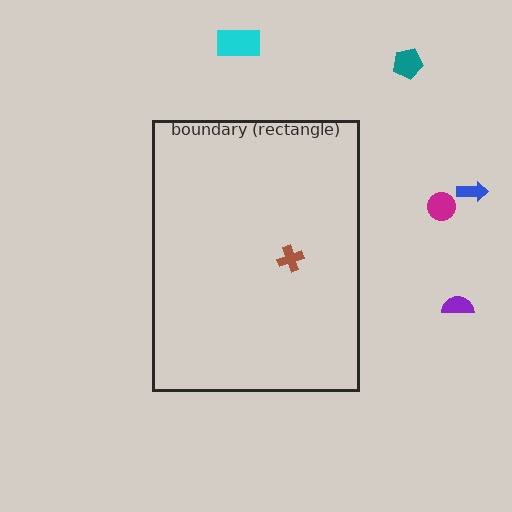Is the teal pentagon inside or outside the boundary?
Outside.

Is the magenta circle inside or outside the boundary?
Outside.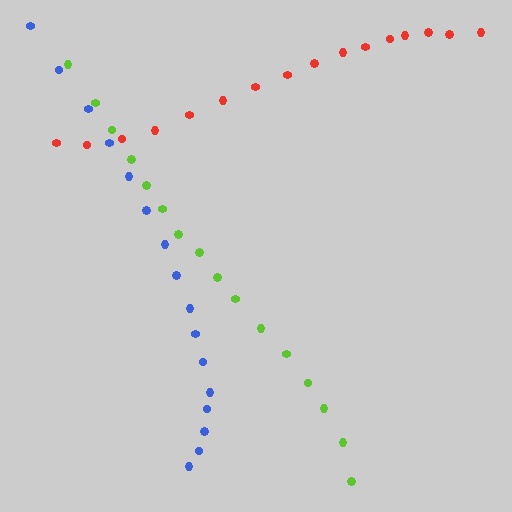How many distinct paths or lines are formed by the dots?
There are 3 distinct paths.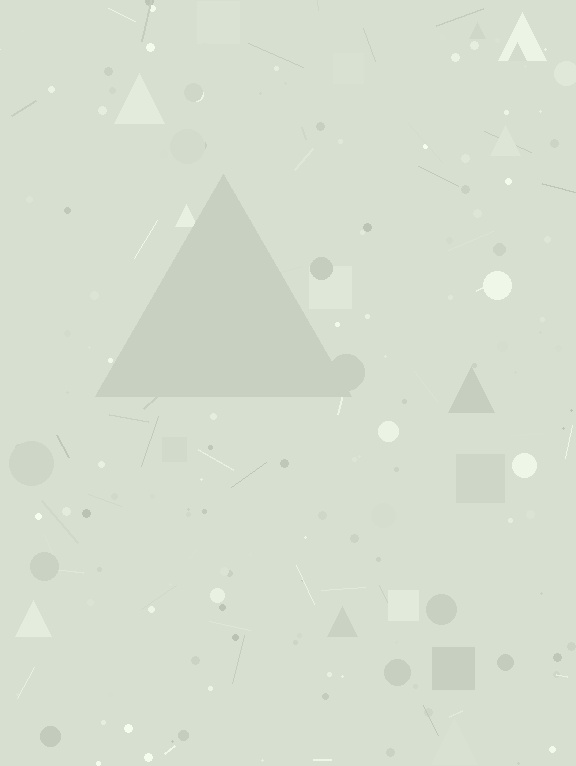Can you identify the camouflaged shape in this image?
The camouflaged shape is a triangle.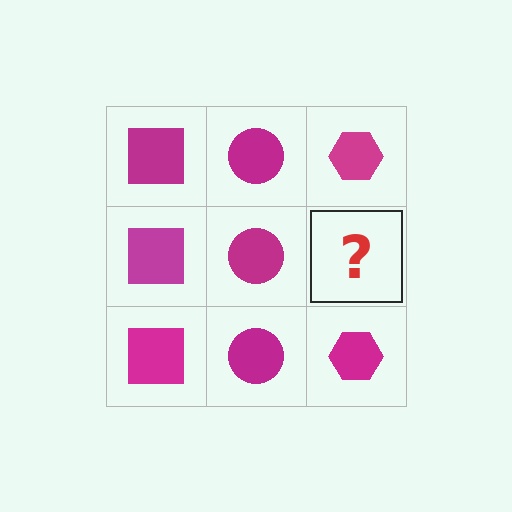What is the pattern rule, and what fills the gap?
The rule is that each column has a consistent shape. The gap should be filled with a magenta hexagon.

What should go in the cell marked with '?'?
The missing cell should contain a magenta hexagon.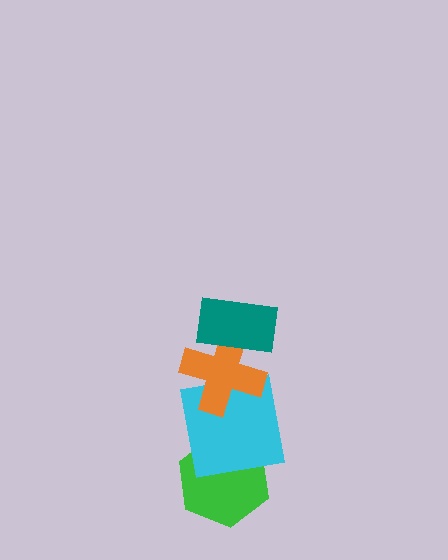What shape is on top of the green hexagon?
The cyan square is on top of the green hexagon.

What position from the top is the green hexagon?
The green hexagon is 4th from the top.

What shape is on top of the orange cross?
The teal rectangle is on top of the orange cross.